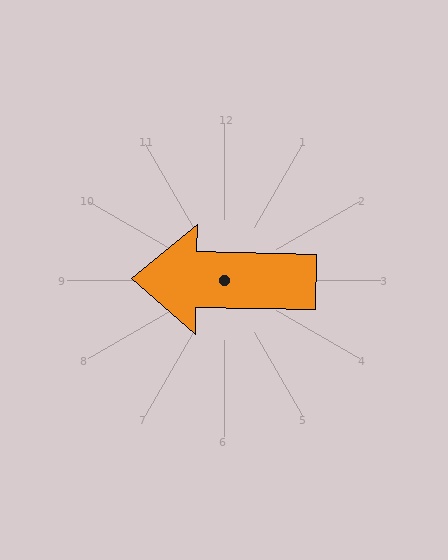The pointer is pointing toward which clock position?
Roughly 9 o'clock.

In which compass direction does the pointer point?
West.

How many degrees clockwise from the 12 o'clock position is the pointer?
Approximately 271 degrees.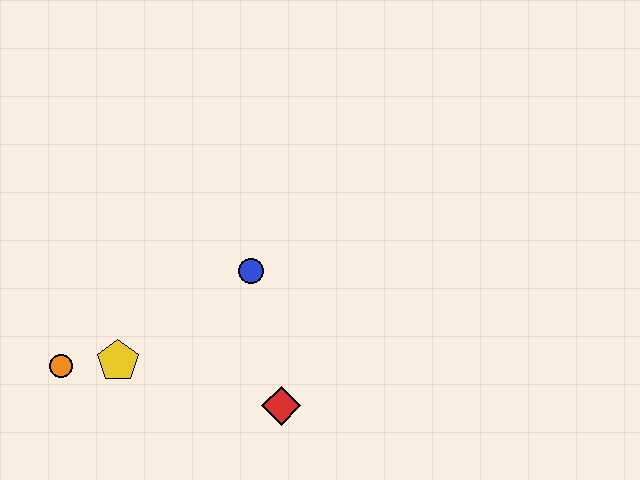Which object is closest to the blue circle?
The red diamond is closest to the blue circle.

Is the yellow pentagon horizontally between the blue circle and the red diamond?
No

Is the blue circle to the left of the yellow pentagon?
No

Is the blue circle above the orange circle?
Yes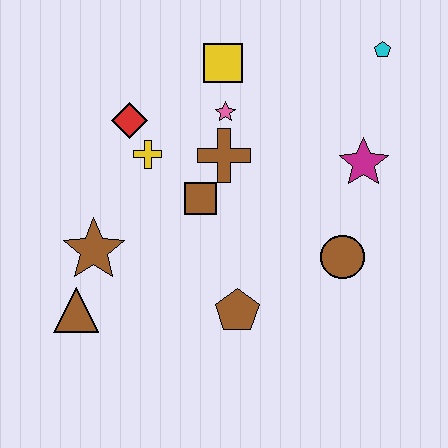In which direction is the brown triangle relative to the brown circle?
The brown triangle is to the left of the brown circle.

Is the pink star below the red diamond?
No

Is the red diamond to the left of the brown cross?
Yes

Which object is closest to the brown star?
The brown triangle is closest to the brown star.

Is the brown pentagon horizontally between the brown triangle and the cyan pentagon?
Yes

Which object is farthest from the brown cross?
The brown triangle is farthest from the brown cross.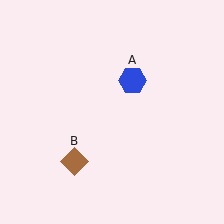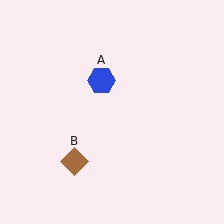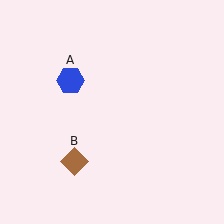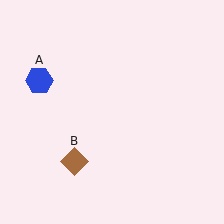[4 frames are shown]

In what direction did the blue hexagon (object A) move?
The blue hexagon (object A) moved left.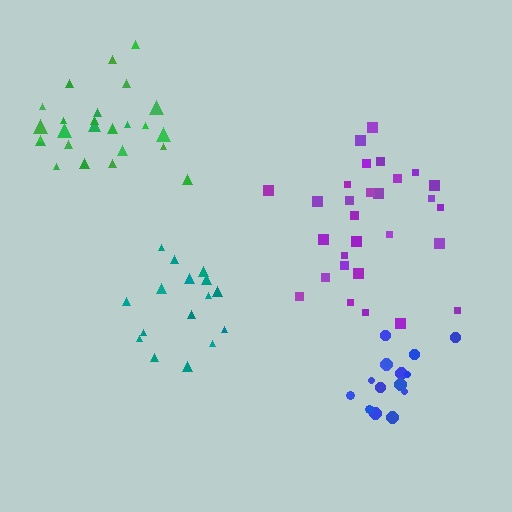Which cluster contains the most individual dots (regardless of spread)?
Purple (30).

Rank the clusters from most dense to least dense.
blue, teal, green, purple.